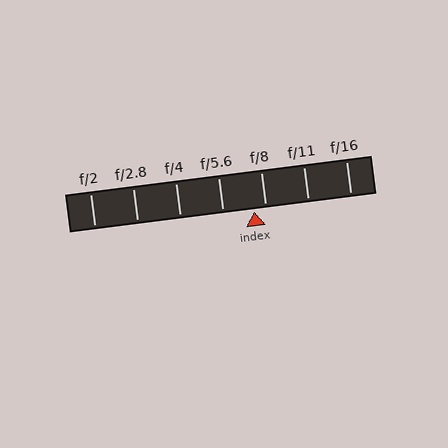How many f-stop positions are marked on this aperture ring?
There are 7 f-stop positions marked.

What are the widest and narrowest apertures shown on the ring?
The widest aperture shown is f/2 and the narrowest is f/16.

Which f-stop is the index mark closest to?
The index mark is closest to f/8.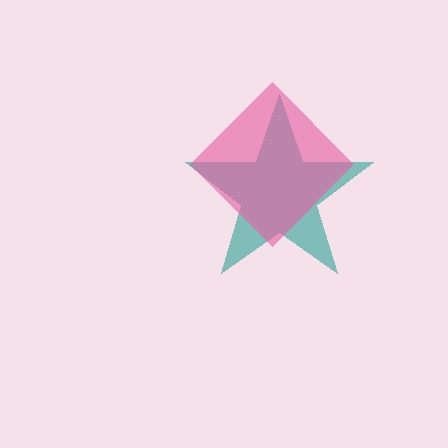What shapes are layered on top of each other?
The layered shapes are: a teal star, a pink diamond.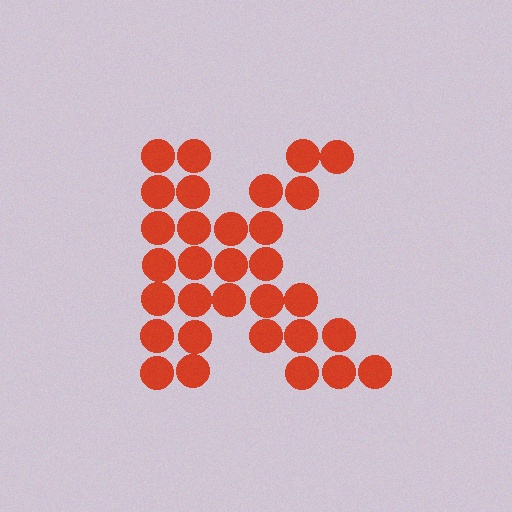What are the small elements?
The small elements are circles.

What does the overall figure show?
The overall figure shows the letter K.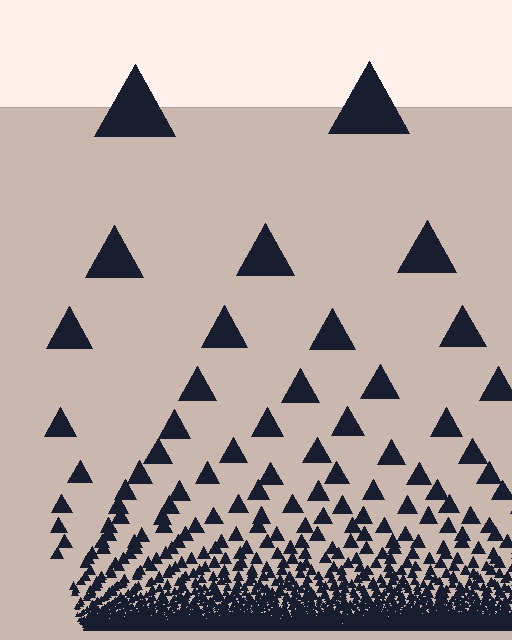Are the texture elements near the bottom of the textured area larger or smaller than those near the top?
Smaller. The gradient is inverted — elements near the bottom are smaller and denser.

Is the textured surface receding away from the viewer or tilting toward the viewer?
The surface appears to tilt toward the viewer. Texture elements get larger and sparser toward the top.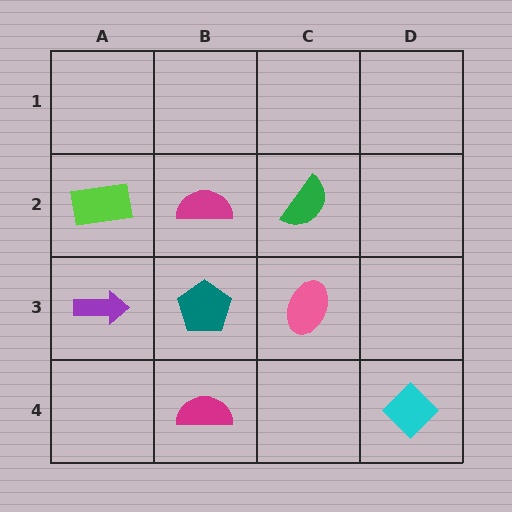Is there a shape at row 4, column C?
No, that cell is empty.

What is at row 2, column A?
A lime rectangle.